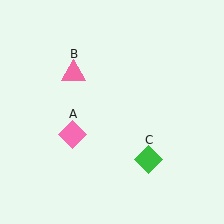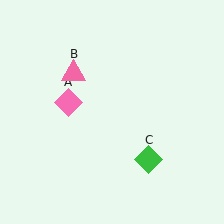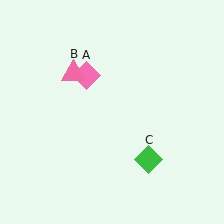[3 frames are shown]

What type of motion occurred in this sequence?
The pink diamond (object A) rotated clockwise around the center of the scene.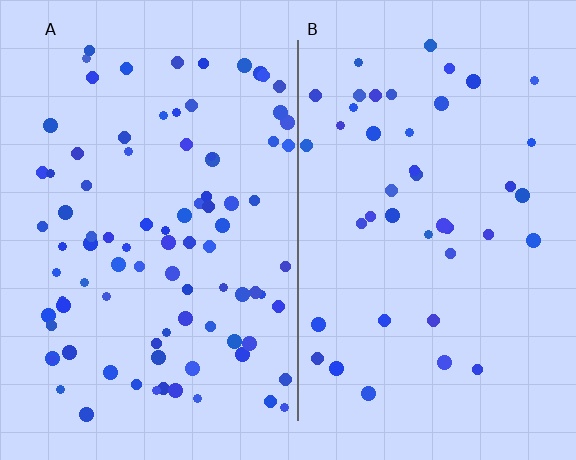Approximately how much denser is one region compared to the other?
Approximately 2.0× — region A over region B.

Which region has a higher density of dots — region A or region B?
A (the left).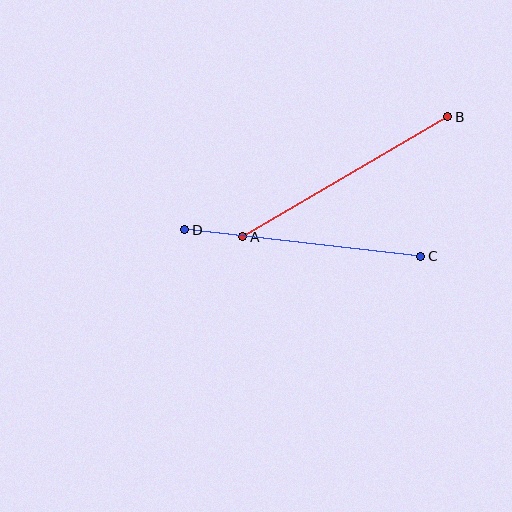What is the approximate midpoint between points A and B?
The midpoint is at approximately (345, 177) pixels.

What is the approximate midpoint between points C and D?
The midpoint is at approximately (303, 243) pixels.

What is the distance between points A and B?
The distance is approximately 237 pixels.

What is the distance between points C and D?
The distance is approximately 237 pixels.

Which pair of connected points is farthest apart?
Points A and B are farthest apart.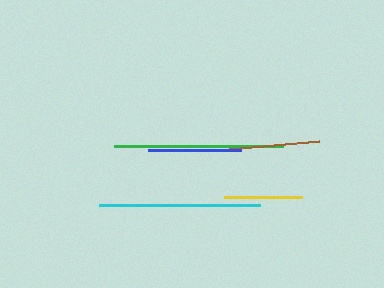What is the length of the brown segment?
The brown segment is approximately 90 pixels long.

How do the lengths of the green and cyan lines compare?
The green and cyan lines are approximately the same length.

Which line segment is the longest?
The green line is the longest at approximately 169 pixels.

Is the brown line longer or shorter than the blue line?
The blue line is longer than the brown line.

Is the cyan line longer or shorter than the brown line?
The cyan line is longer than the brown line.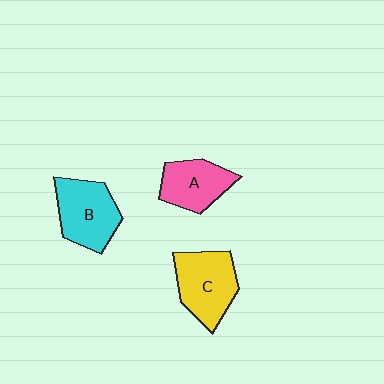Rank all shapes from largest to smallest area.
From largest to smallest: C (yellow), B (cyan), A (pink).